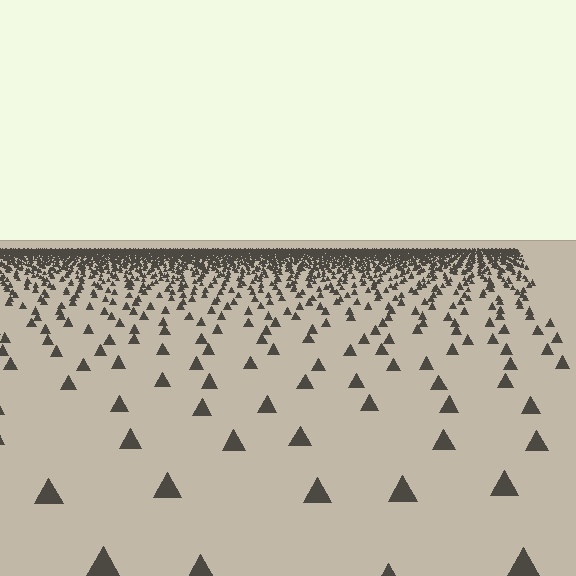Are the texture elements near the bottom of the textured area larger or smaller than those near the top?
Larger. Near the bottom, elements are closer to the viewer and appear at a bigger on-screen size.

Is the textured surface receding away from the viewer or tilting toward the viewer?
The surface is receding away from the viewer. Texture elements get smaller and denser toward the top.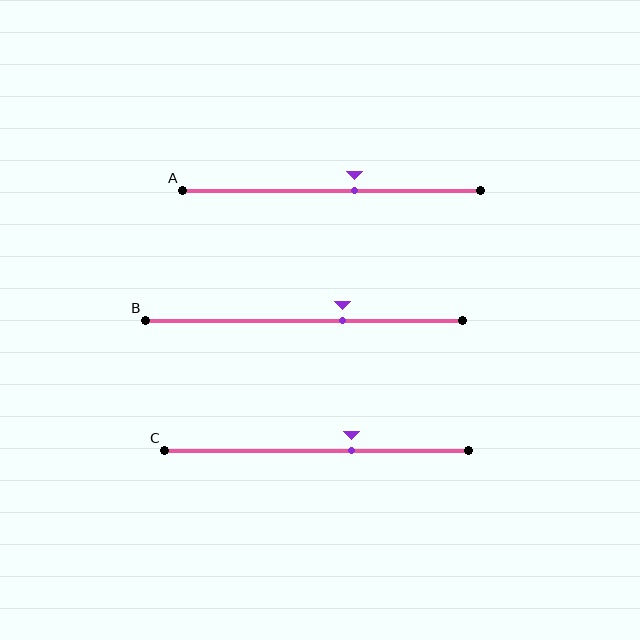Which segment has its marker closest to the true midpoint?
Segment A has its marker closest to the true midpoint.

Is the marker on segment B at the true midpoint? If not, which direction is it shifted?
No, the marker on segment B is shifted to the right by about 12% of the segment length.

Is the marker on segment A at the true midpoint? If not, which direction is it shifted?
No, the marker on segment A is shifted to the right by about 8% of the segment length.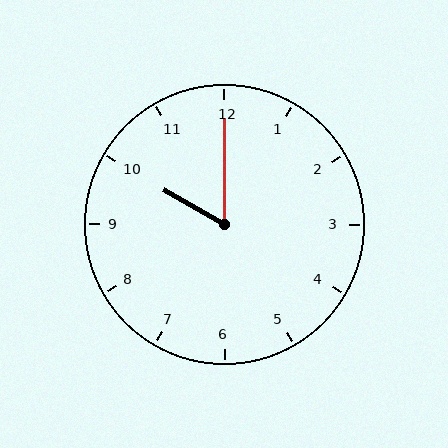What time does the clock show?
10:00.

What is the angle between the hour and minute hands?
Approximately 60 degrees.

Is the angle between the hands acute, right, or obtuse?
It is acute.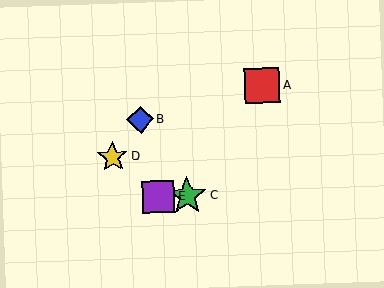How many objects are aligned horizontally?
2 objects (C, E) are aligned horizontally.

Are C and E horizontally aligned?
Yes, both are at y≈196.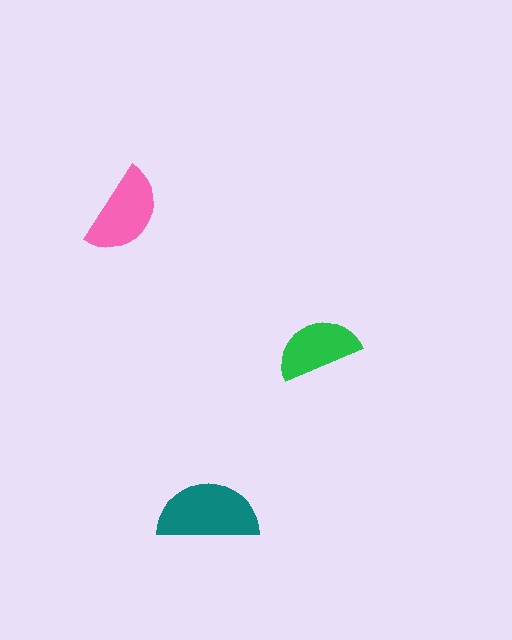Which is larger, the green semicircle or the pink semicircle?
The pink one.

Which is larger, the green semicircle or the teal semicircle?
The teal one.